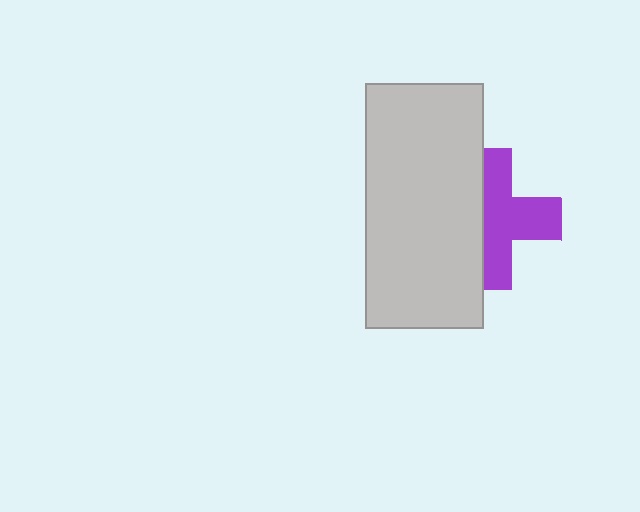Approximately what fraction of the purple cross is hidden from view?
Roughly 40% of the purple cross is hidden behind the light gray rectangle.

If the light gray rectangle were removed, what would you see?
You would see the complete purple cross.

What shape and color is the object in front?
The object in front is a light gray rectangle.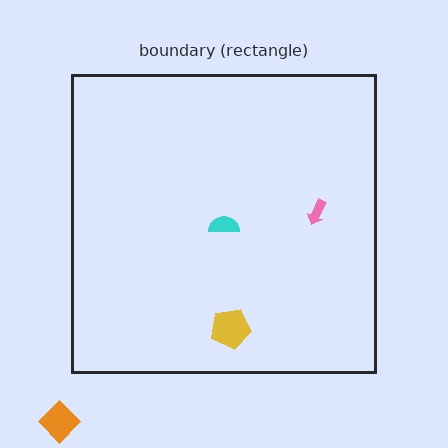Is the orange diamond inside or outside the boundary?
Outside.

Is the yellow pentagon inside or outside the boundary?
Inside.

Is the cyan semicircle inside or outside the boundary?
Inside.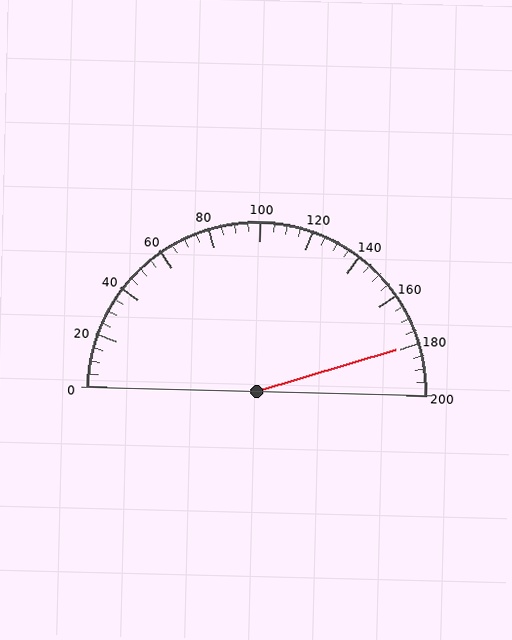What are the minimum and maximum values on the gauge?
The gauge ranges from 0 to 200.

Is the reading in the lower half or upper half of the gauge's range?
The reading is in the upper half of the range (0 to 200).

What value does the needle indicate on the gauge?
The needle indicates approximately 180.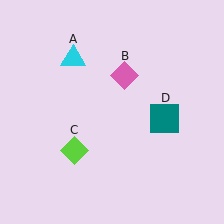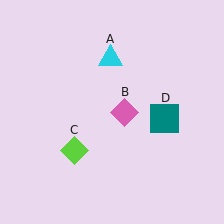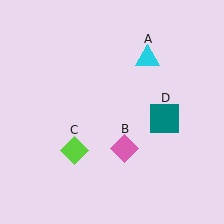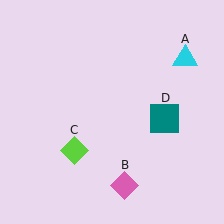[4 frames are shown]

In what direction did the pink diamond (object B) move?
The pink diamond (object B) moved down.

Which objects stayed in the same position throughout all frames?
Lime diamond (object C) and teal square (object D) remained stationary.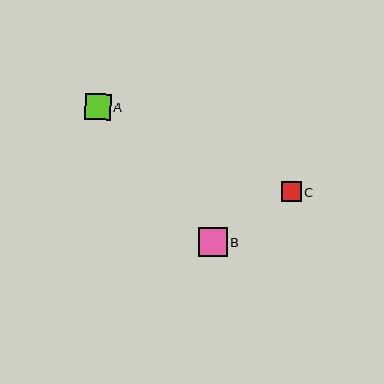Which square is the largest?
Square B is the largest with a size of approximately 29 pixels.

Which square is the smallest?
Square C is the smallest with a size of approximately 19 pixels.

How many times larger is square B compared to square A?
Square B is approximately 1.1 times the size of square A.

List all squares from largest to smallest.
From largest to smallest: B, A, C.